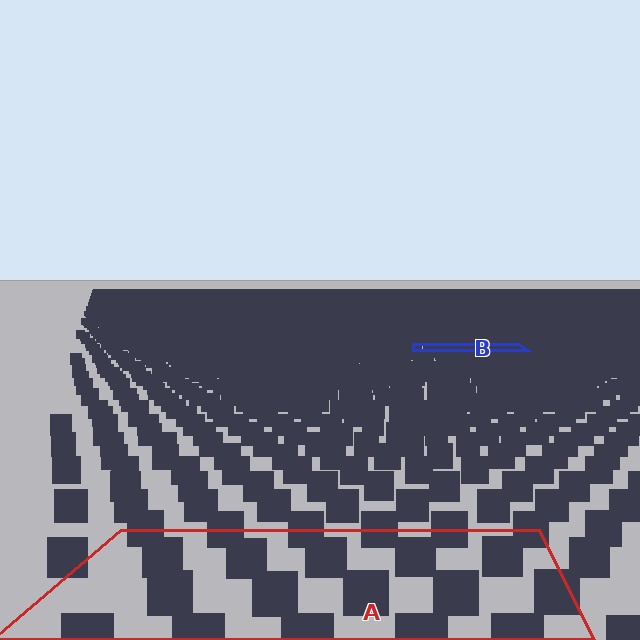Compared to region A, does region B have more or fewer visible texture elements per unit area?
Region B has more texture elements per unit area — they are packed more densely because it is farther away.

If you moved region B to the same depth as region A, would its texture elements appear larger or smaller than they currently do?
They would appear larger. At a closer depth, the same texture elements are projected at a bigger on-screen size.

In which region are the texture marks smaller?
The texture marks are smaller in region B, because it is farther away.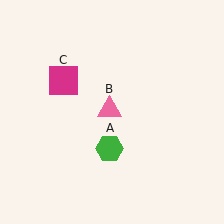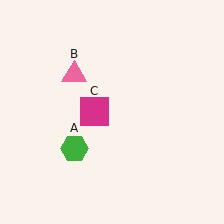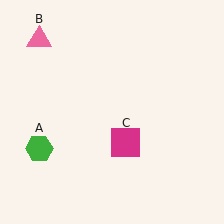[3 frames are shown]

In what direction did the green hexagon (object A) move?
The green hexagon (object A) moved left.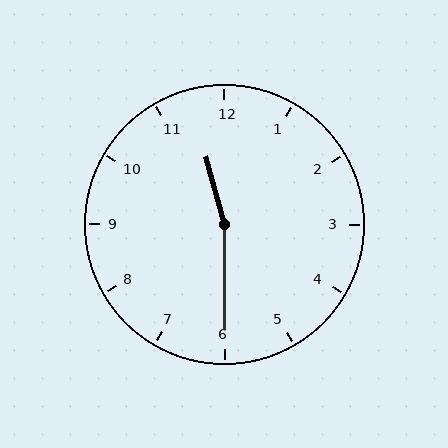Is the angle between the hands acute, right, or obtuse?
It is obtuse.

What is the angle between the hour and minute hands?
Approximately 165 degrees.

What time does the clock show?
11:30.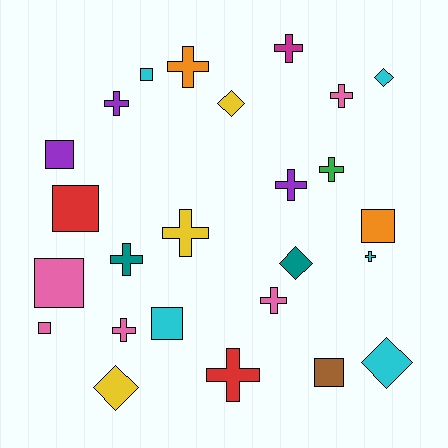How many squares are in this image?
There are 8 squares.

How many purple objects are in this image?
There are 3 purple objects.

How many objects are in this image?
There are 25 objects.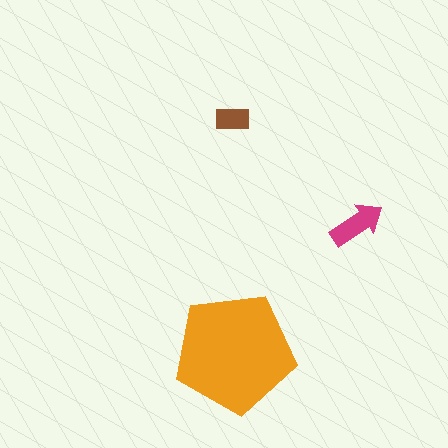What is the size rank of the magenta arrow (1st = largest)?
2nd.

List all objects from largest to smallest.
The orange pentagon, the magenta arrow, the brown rectangle.